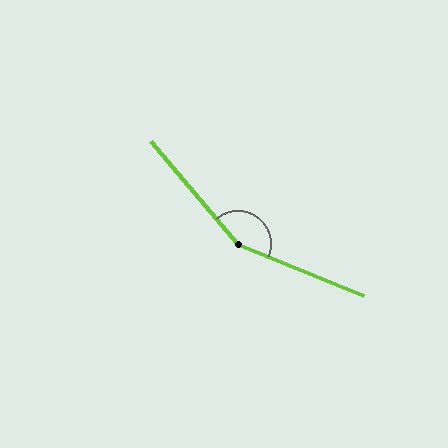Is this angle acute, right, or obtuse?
It is obtuse.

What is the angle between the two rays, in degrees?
Approximately 153 degrees.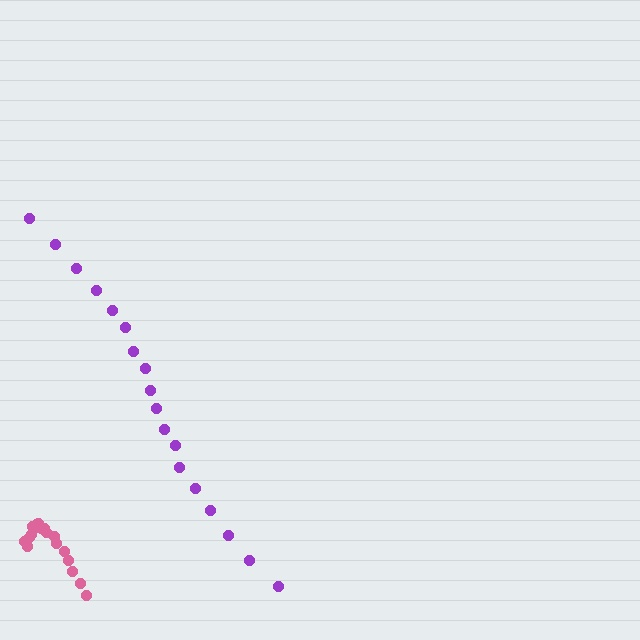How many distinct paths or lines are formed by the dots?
There are 2 distinct paths.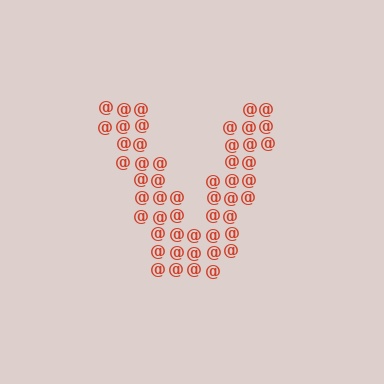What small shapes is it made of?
It is made of small at signs.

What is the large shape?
The large shape is the letter V.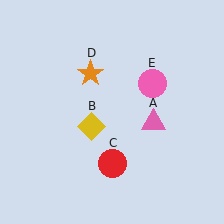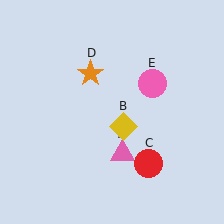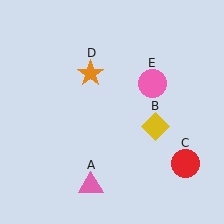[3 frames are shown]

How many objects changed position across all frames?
3 objects changed position: pink triangle (object A), yellow diamond (object B), red circle (object C).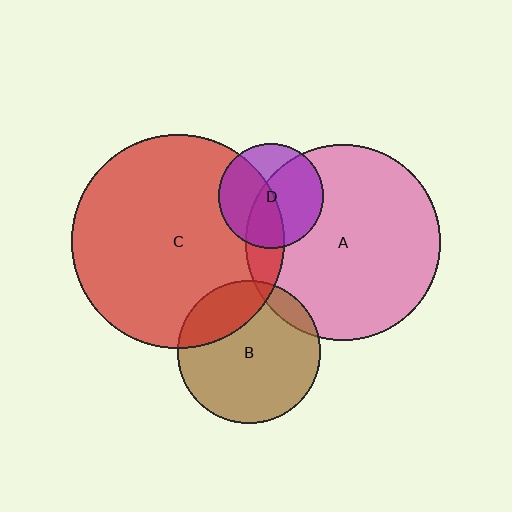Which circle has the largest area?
Circle C (red).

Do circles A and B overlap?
Yes.